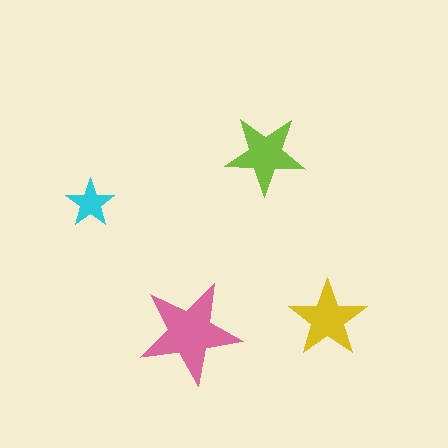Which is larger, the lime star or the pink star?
The pink one.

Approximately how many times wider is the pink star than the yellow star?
About 1.5 times wider.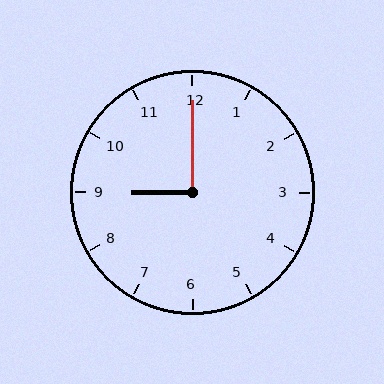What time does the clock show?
9:00.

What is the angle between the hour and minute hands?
Approximately 90 degrees.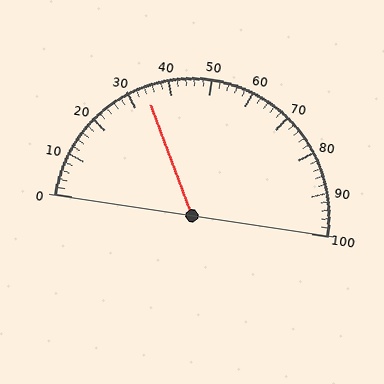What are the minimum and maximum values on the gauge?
The gauge ranges from 0 to 100.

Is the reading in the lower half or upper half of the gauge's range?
The reading is in the lower half of the range (0 to 100).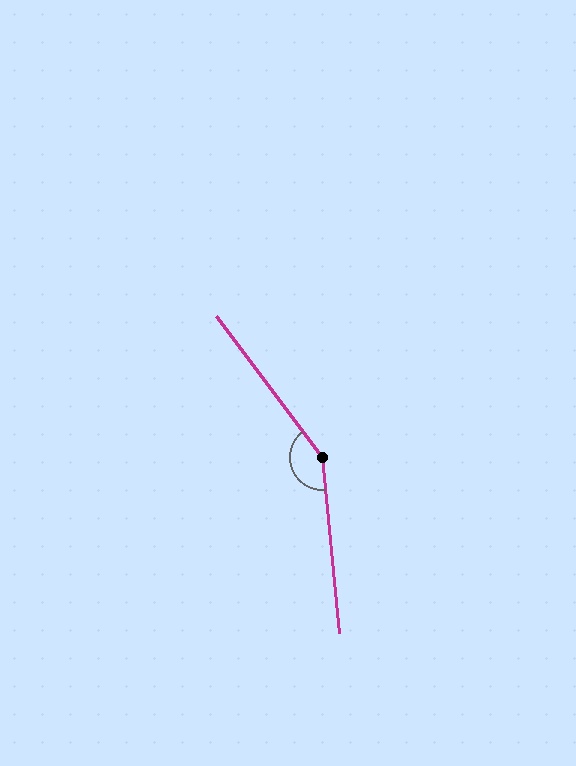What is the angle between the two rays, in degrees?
Approximately 149 degrees.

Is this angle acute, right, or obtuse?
It is obtuse.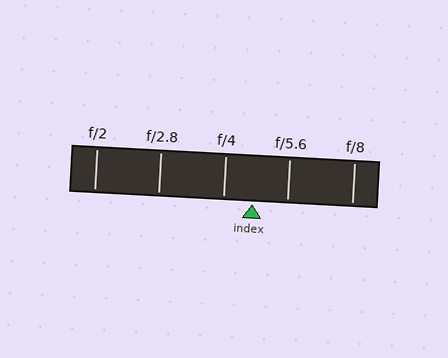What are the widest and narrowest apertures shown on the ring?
The widest aperture shown is f/2 and the narrowest is f/8.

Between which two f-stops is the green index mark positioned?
The index mark is between f/4 and f/5.6.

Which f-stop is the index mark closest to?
The index mark is closest to f/4.